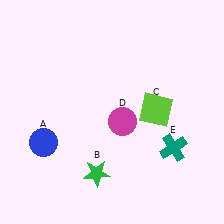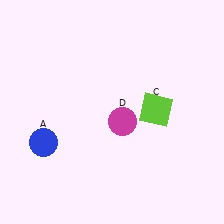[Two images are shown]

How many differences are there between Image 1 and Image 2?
There are 2 differences between the two images.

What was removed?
The green star (B), the teal cross (E) were removed in Image 2.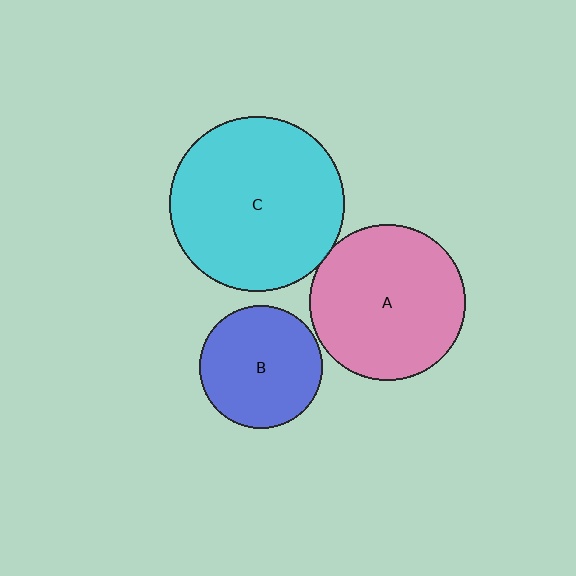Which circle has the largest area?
Circle C (cyan).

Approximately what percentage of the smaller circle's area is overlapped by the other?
Approximately 5%.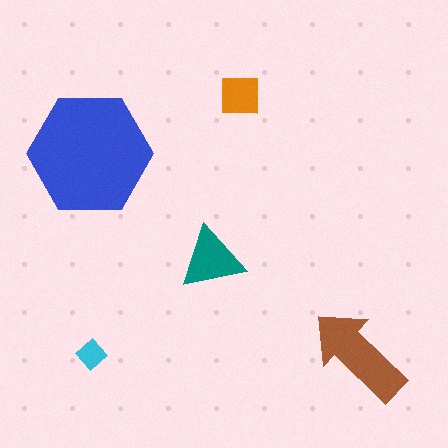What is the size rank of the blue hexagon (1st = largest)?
1st.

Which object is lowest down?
The cyan diamond is bottommost.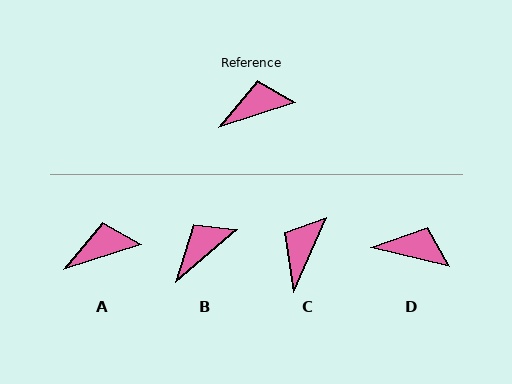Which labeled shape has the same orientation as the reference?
A.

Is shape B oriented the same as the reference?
No, it is off by about 22 degrees.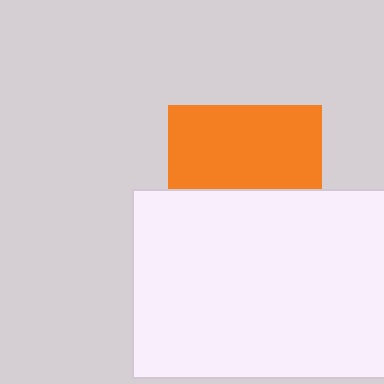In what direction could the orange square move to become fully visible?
The orange square could move up. That would shift it out from behind the white rectangle entirely.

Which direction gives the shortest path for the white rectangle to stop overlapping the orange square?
Moving down gives the shortest separation.